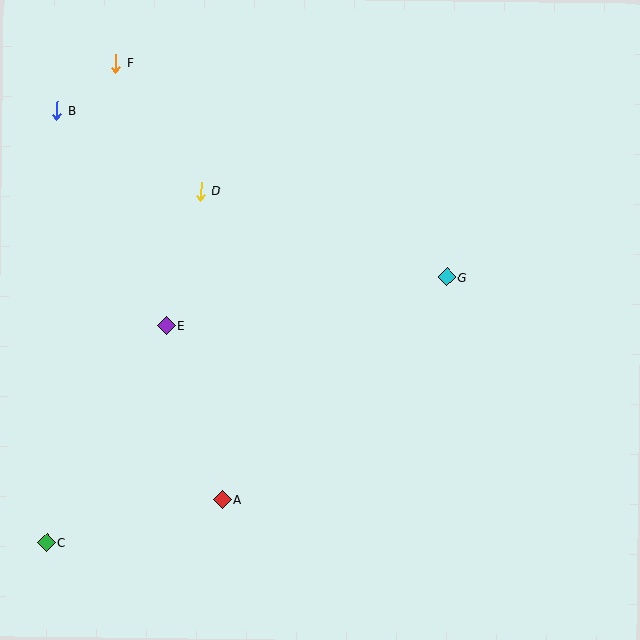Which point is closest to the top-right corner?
Point G is closest to the top-right corner.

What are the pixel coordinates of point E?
Point E is at (166, 326).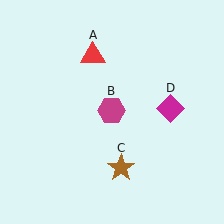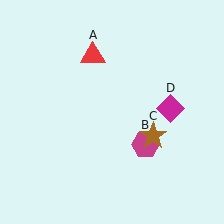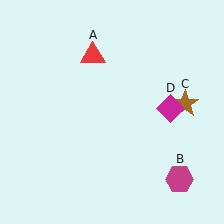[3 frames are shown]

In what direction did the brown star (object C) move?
The brown star (object C) moved up and to the right.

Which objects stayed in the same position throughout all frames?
Red triangle (object A) and magenta diamond (object D) remained stationary.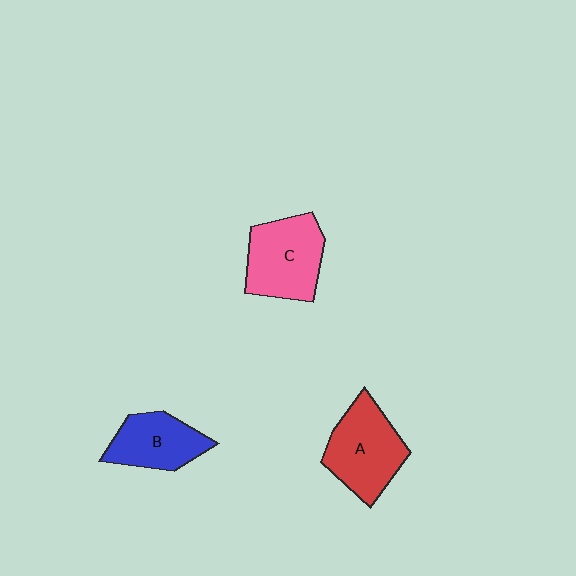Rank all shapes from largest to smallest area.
From largest to smallest: A (red), C (pink), B (blue).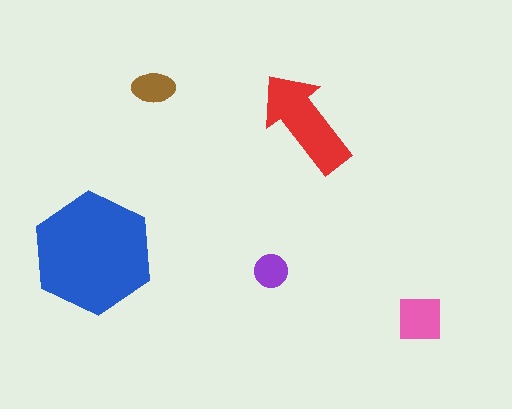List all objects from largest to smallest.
The blue hexagon, the red arrow, the pink square, the brown ellipse, the purple circle.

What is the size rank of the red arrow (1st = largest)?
2nd.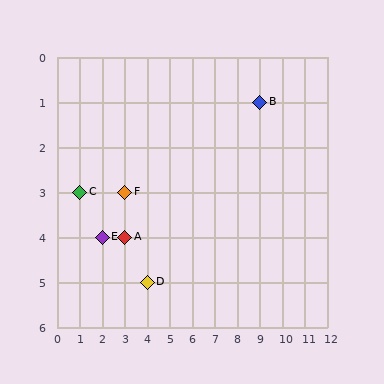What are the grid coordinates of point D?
Point D is at grid coordinates (4, 5).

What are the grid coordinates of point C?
Point C is at grid coordinates (1, 3).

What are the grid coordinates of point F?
Point F is at grid coordinates (3, 3).